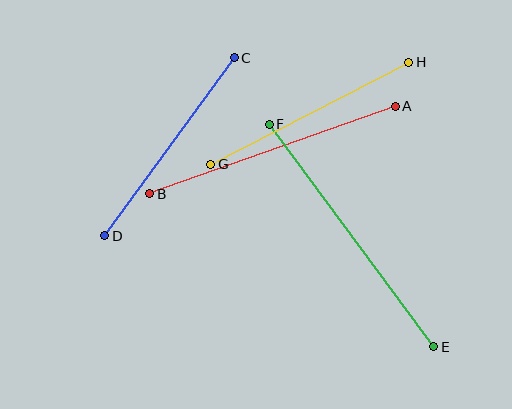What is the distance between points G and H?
The distance is approximately 222 pixels.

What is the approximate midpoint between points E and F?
The midpoint is at approximately (352, 236) pixels.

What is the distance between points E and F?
The distance is approximately 276 pixels.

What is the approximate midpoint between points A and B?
The midpoint is at approximately (273, 150) pixels.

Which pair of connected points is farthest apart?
Points E and F are farthest apart.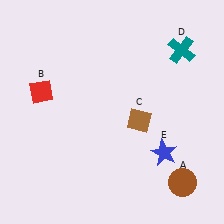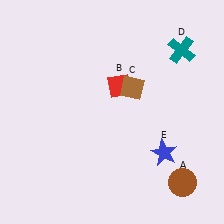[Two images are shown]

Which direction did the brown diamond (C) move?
The brown diamond (C) moved up.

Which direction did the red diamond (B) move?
The red diamond (B) moved right.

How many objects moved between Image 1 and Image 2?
2 objects moved between the two images.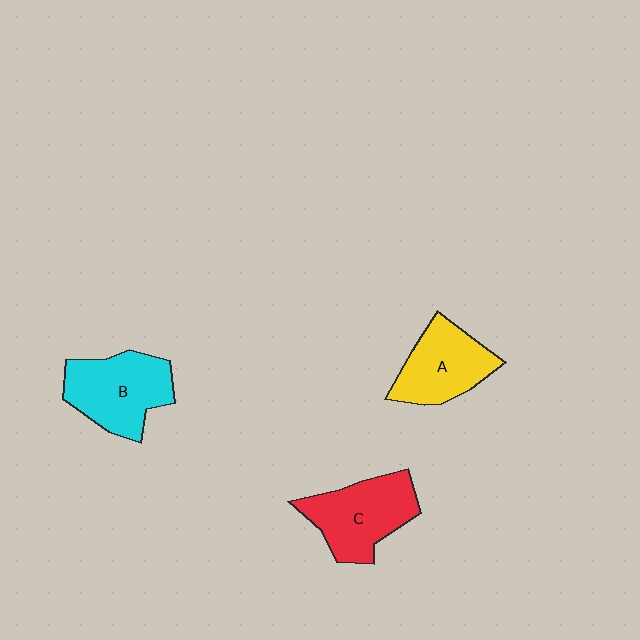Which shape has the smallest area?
Shape A (yellow).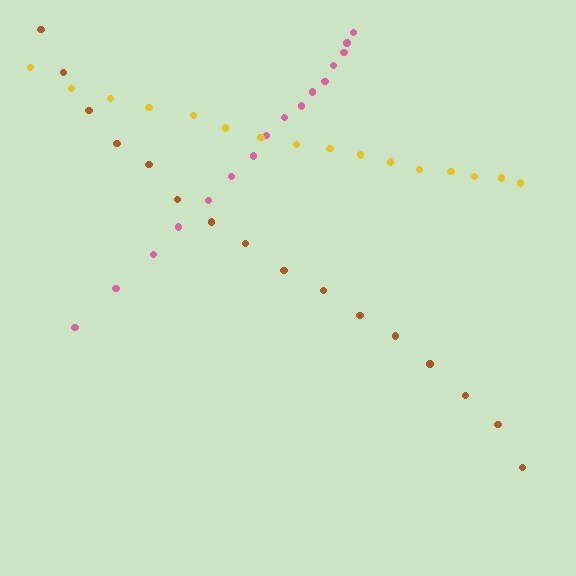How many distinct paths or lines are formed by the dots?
There are 3 distinct paths.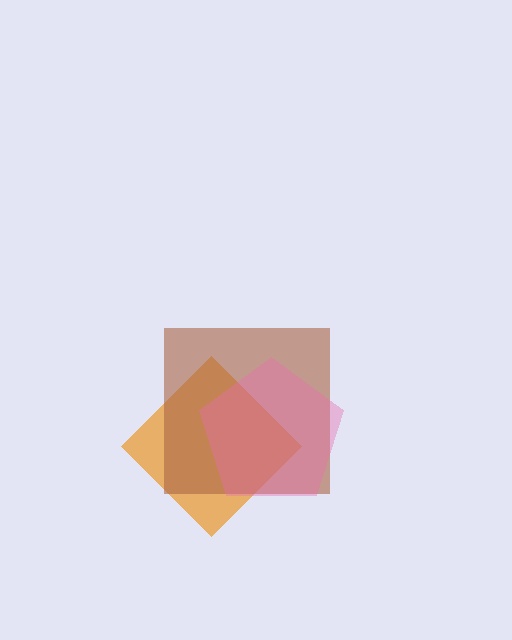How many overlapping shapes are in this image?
There are 3 overlapping shapes in the image.